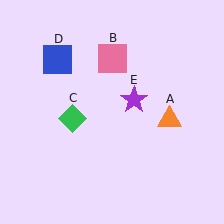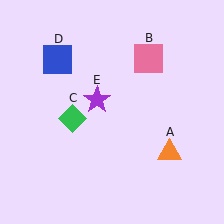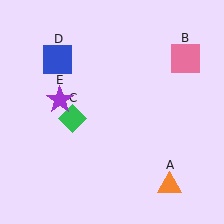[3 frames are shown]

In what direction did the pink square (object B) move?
The pink square (object B) moved right.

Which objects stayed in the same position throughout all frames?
Green diamond (object C) and blue square (object D) remained stationary.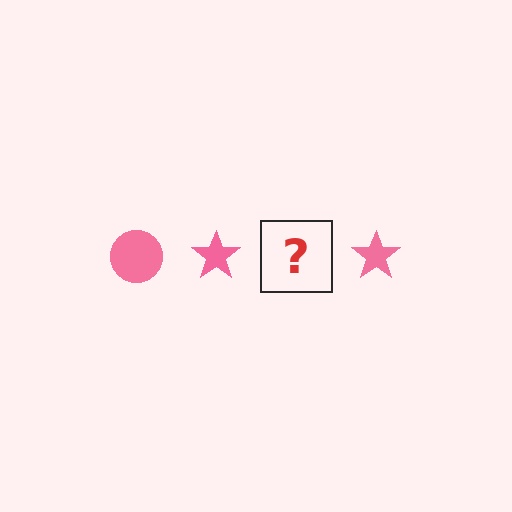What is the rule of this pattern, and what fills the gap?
The rule is that the pattern cycles through circle, star shapes in pink. The gap should be filled with a pink circle.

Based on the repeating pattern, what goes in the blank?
The blank should be a pink circle.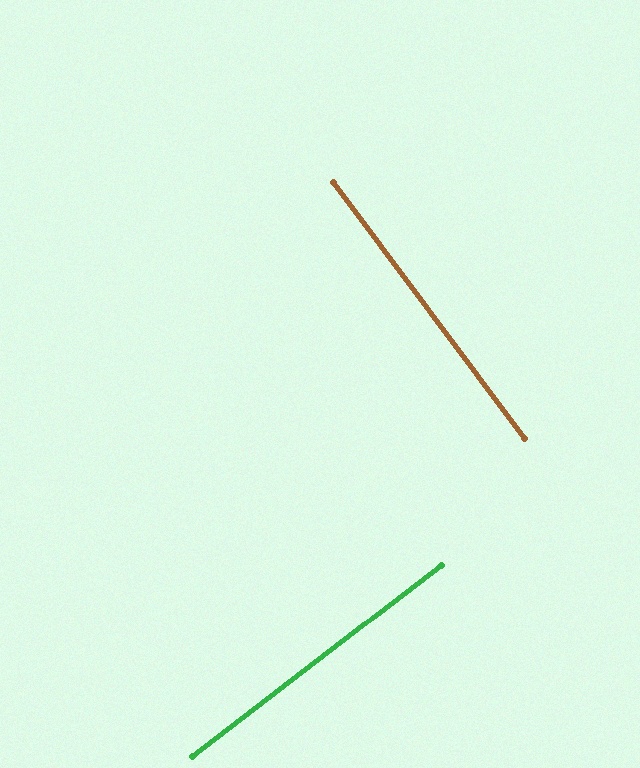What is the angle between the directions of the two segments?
Approximately 89 degrees.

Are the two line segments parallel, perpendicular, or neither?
Perpendicular — they meet at approximately 89°.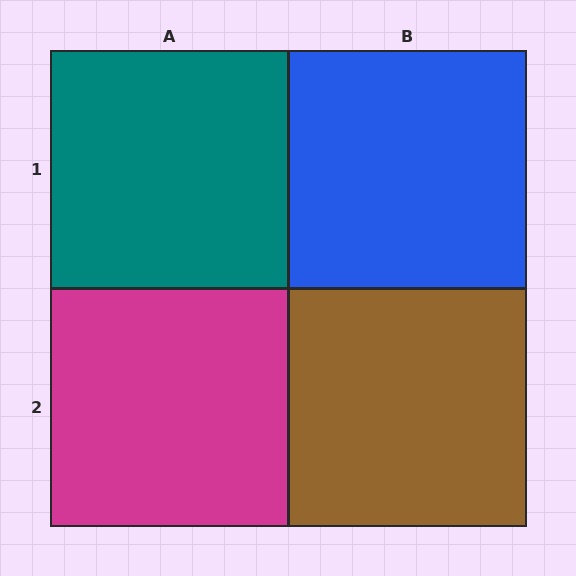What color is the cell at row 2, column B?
Brown.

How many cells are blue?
1 cell is blue.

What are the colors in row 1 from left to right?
Teal, blue.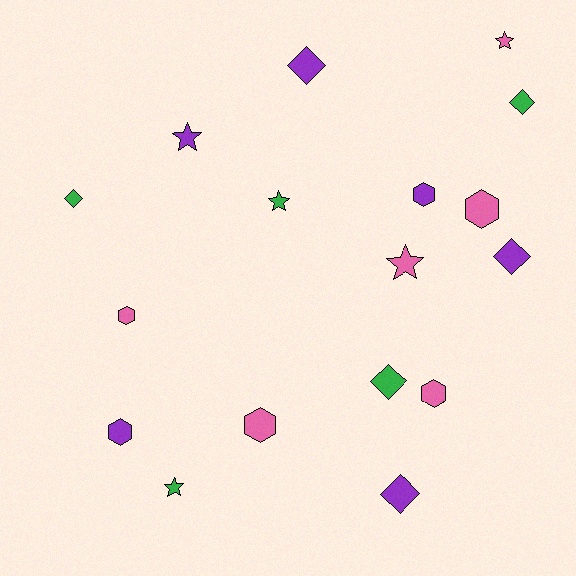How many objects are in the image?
There are 17 objects.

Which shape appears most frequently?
Hexagon, with 6 objects.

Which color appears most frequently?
Pink, with 6 objects.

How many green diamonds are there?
There are 3 green diamonds.